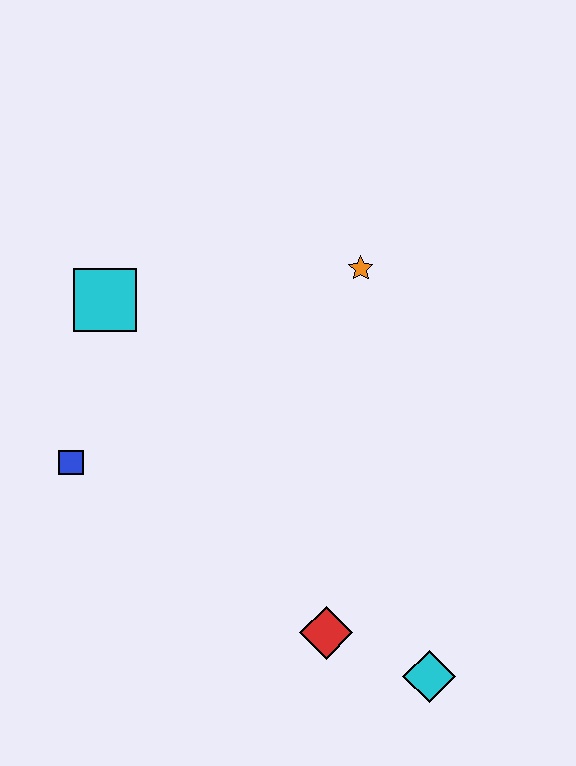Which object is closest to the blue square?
The cyan square is closest to the blue square.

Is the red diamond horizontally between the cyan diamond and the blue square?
Yes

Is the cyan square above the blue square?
Yes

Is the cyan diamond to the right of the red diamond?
Yes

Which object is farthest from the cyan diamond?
The cyan square is farthest from the cyan diamond.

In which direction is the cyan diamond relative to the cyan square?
The cyan diamond is below the cyan square.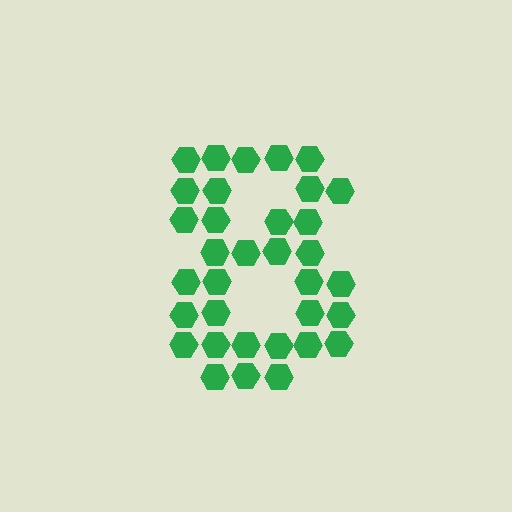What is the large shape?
The large shape is the digit 8.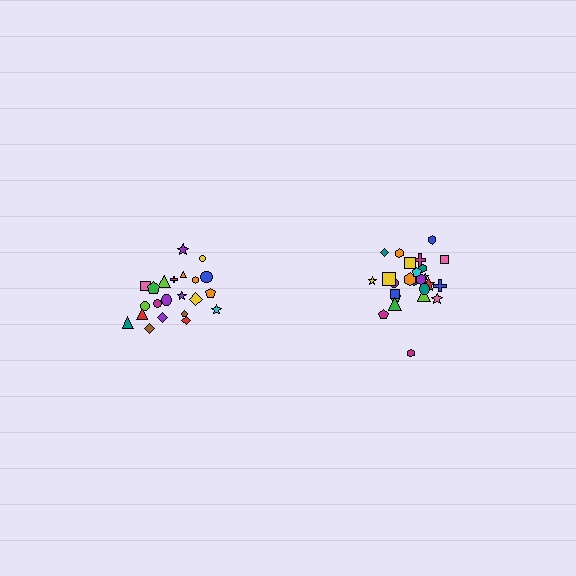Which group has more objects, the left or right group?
The right group.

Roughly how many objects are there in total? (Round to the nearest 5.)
Roughly 45 objects in total.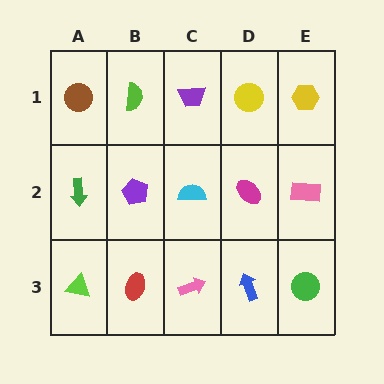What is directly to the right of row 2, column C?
A magenta ellipse.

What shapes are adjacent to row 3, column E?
A pink rectangle (row 2, column E), a blue arrow (row 3, column D).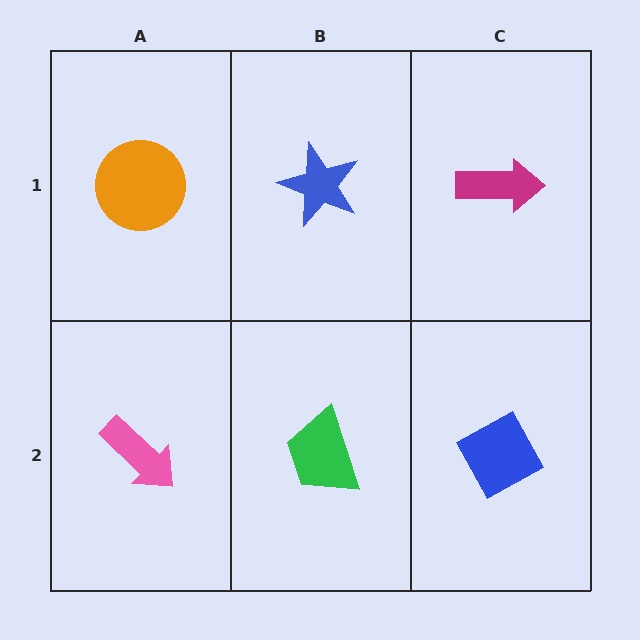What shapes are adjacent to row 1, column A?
A pink arrow (row 2, column A), a blue star (row 1, column B).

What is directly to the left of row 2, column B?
A pink arrow.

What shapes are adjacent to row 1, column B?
A green trapezoid (row 2, column B), an orange circle (row 1, column A), a magenta arrow (row 1, column C).